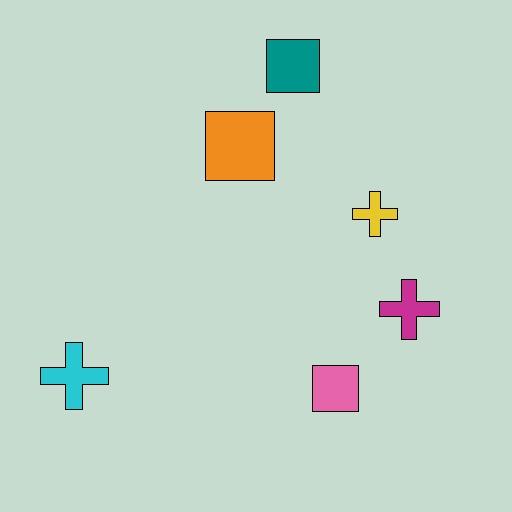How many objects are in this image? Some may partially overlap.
There are 6 objects.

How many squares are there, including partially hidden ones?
There are 3 squares.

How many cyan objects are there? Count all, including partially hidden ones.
There is 1 cyan object.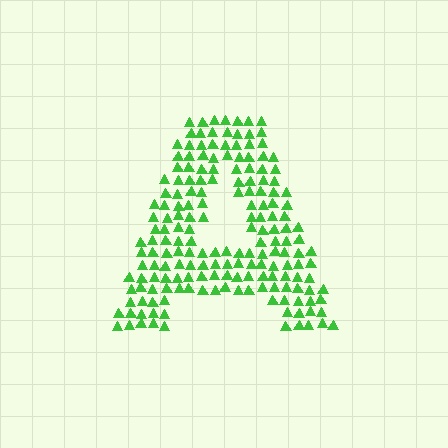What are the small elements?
The small elements are triangles.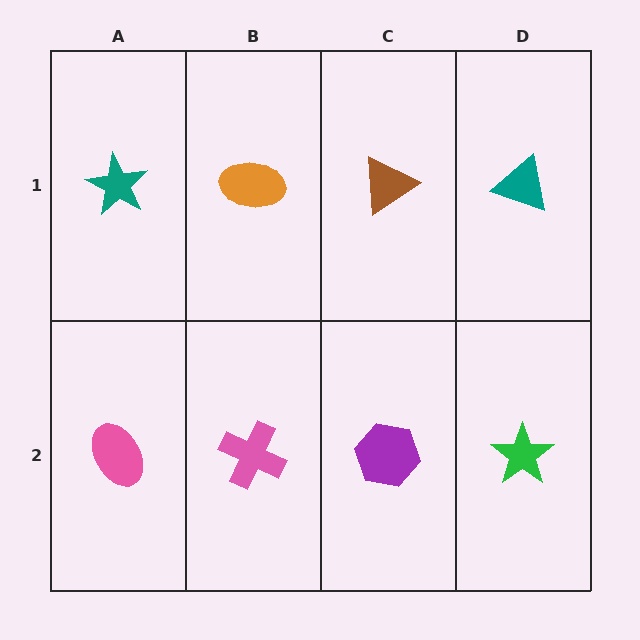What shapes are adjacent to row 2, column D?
A teal triangle (row 1, column D), a purple hexagon (row 2, column C).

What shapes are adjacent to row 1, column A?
A pink ellipse (row 2, column A), an orange ellipse (row 1, column B).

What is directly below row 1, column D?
A green star.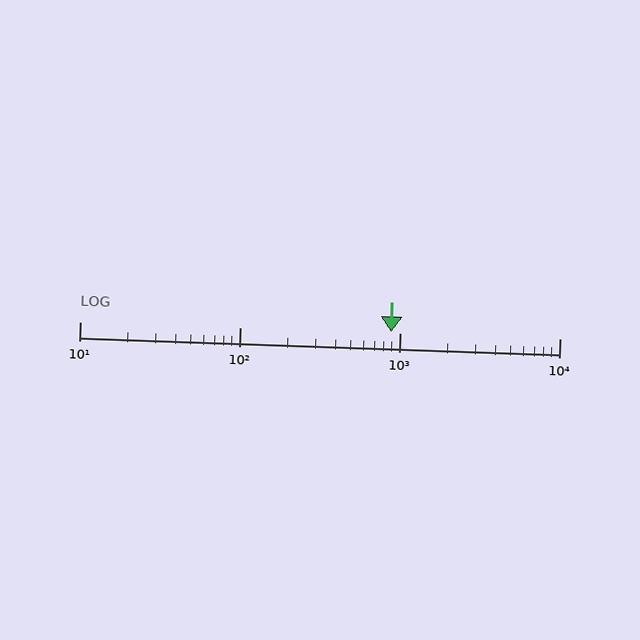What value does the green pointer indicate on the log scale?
The pointer indicates approximately 890.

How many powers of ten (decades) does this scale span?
The scale spans 3 decades, from 10 to 10000.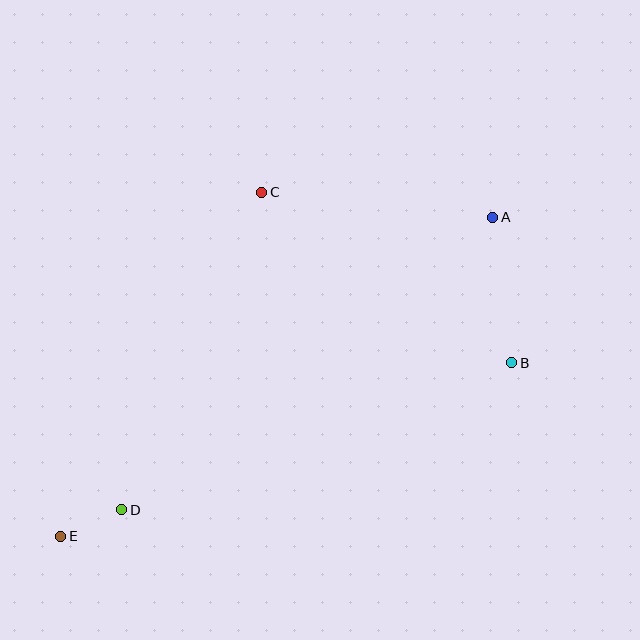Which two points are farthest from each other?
Points A and E are farthest from each other.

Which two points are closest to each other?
Points D and E are closest to each other.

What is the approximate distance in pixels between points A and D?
The distance between A and D is approximately 472 pixels.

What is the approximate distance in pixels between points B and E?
The distance between B and E is approximately 484 pixels.